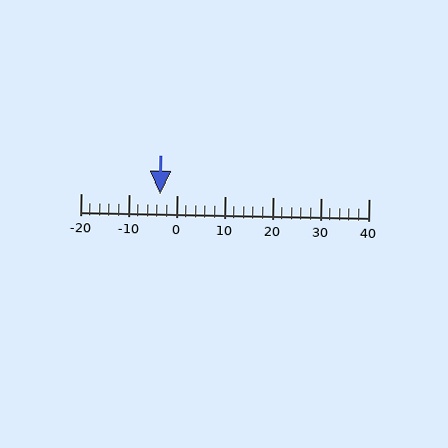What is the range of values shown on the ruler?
The ruler shows values from -20 to 40.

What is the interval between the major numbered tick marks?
The major tick marks are spaced 10 units apart.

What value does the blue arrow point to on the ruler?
The blue arrow points to approximately -3.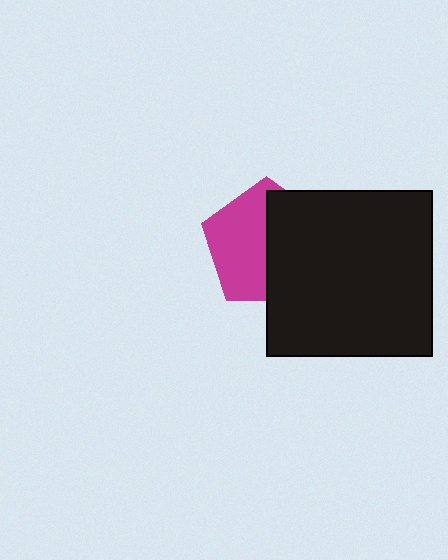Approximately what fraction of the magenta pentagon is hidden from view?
Roughly 50% of the magenta pentagon is hidden behind the black square.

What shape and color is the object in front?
The object in front is a black square.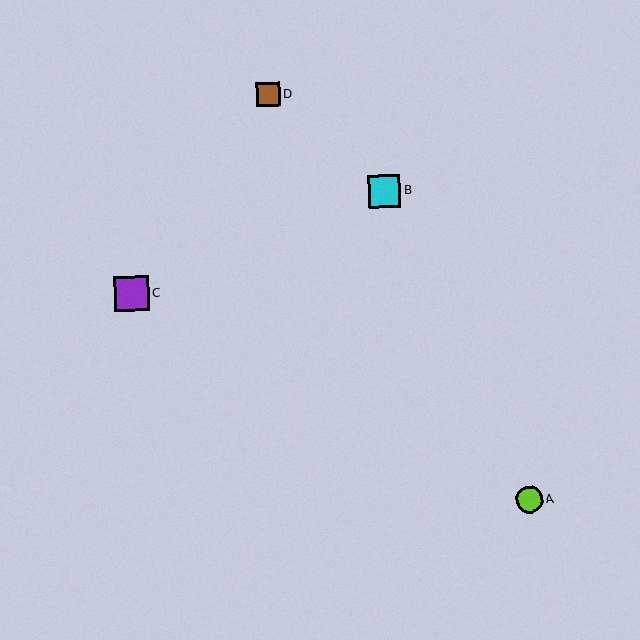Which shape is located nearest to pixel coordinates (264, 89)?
The brown square (labeled D) at (268, 94) is nearest to that location.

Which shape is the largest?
The purple square (labeled C) is the largest.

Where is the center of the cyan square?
The center of the cyan square is at (385, 191).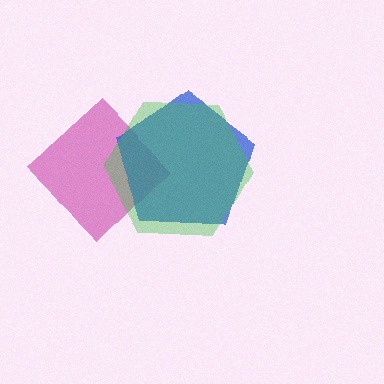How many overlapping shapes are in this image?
There are 3 overlapping shapes in the image.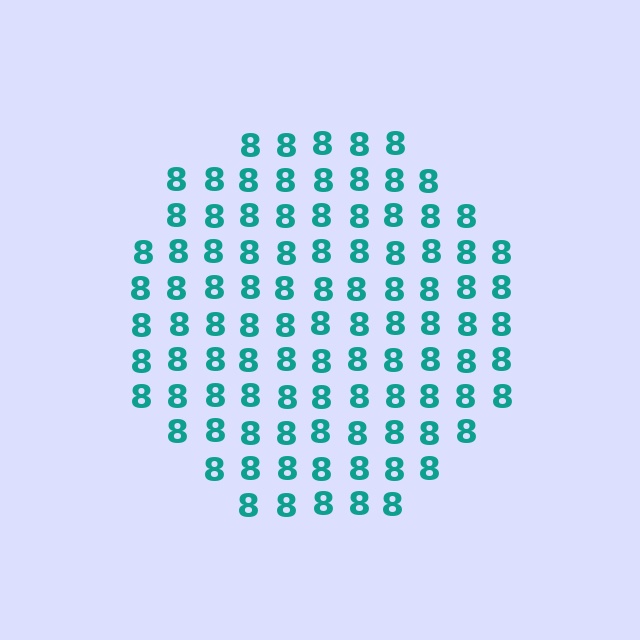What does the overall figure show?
The overall figure shows a circle.